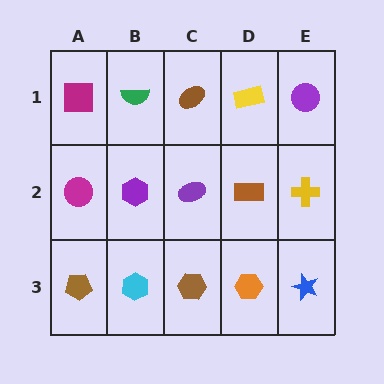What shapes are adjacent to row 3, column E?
A yellow cross (row 2, column E), an orange hexagon (row 3, column D).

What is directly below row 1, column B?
A purple hexagon.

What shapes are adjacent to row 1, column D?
A brown rectangle (row 2, column D), a brown ellipse (row 1, column C), a purple circle (row 1, column E).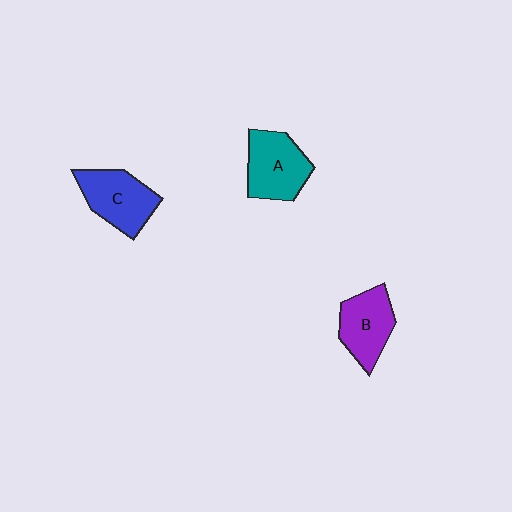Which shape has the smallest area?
Shape B (purple).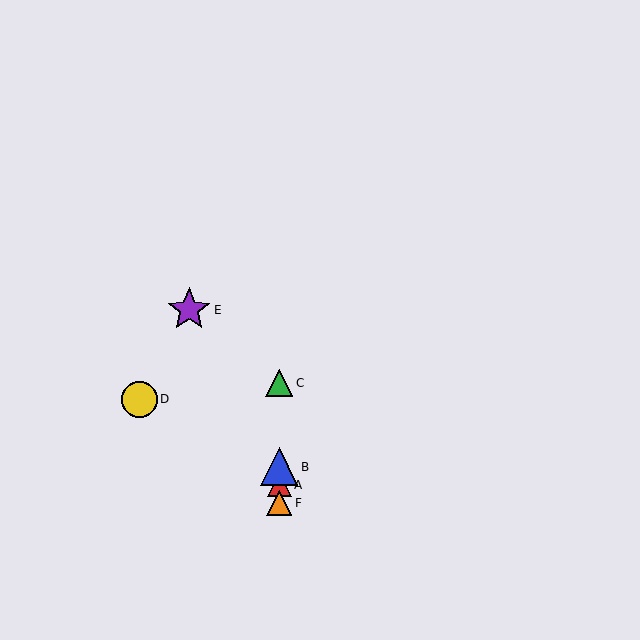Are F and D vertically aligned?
No, F is at x≈279 and D is at x≈139.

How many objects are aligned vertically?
4 objects (A, B, C, F) are aligned vertically.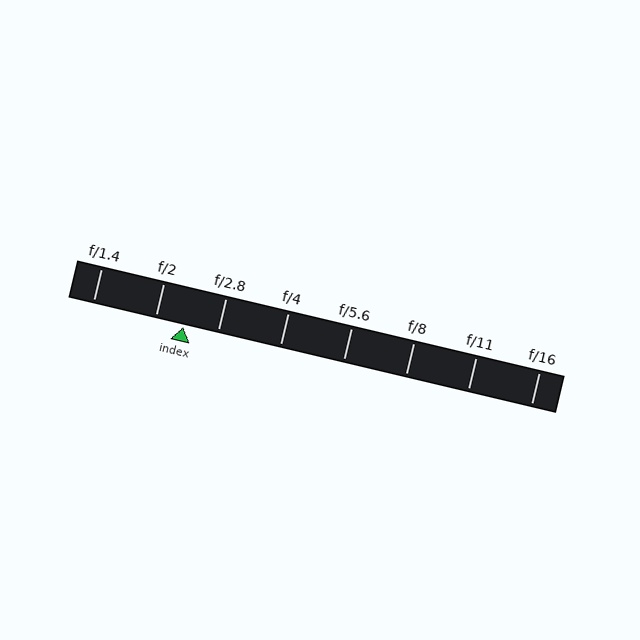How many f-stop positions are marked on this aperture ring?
There are 8 f-stop positions marked.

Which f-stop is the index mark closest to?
The index mark is closest to f/2.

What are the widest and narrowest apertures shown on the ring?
The widest aperture shown is f/1.4 and the narrowest is f/16.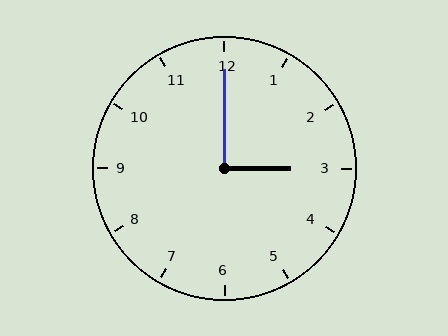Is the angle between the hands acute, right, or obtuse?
It is right.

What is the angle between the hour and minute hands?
Approximately 90 degrees.